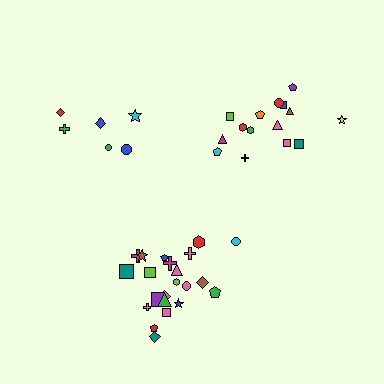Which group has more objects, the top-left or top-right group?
The top-right group.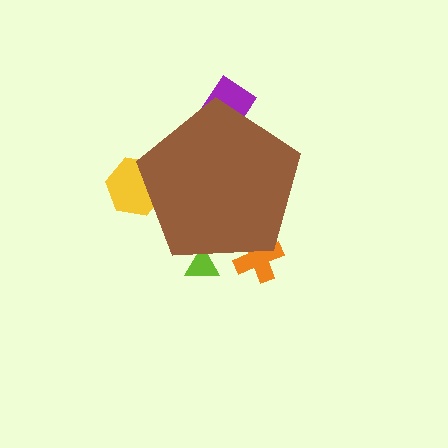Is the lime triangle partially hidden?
Yes, the lime triangle is partially hidden behind the brown pentagon.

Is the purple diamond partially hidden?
Yes, the purple diamond is partially hidden behind the brown pentagon.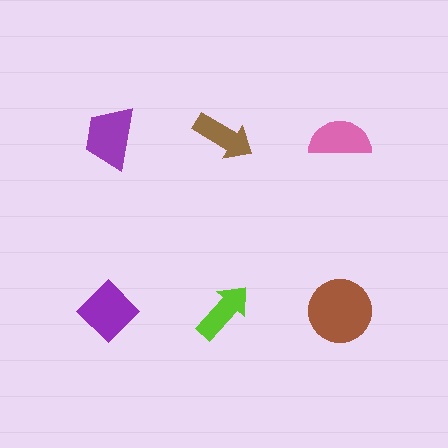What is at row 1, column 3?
A pink semicircle.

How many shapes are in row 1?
3 shapes.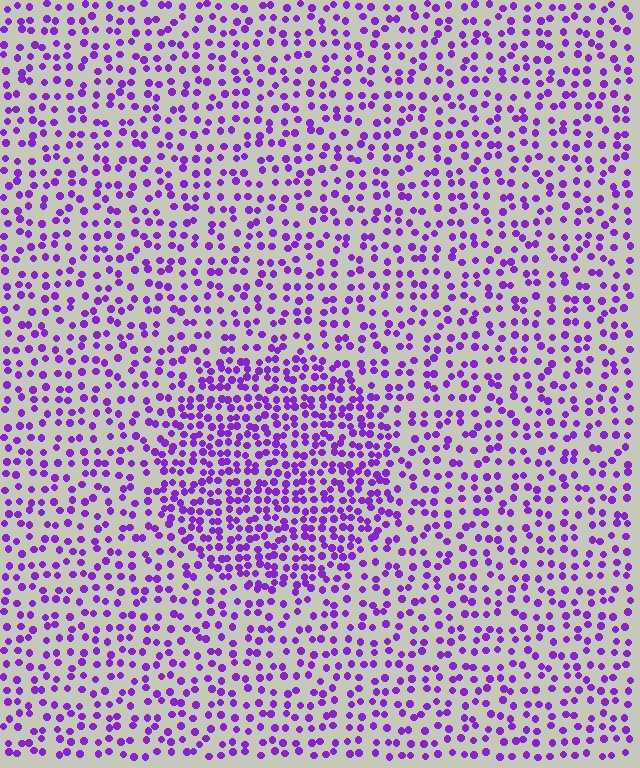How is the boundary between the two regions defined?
The boundary is defined by a change in element density (approximately 1.8x ratio). All elements are the same color, size, and shape.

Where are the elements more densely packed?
The elements are more densely packed inside the circle boundary.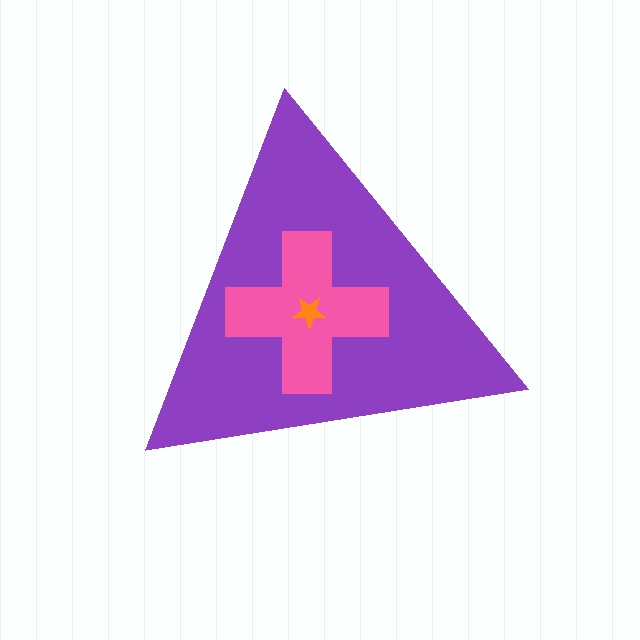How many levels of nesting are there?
3.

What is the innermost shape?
The orange star.